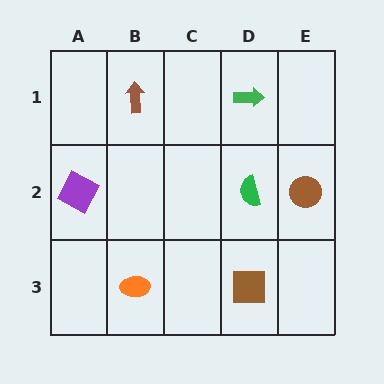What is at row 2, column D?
A green semicircle.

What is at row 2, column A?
A purple square.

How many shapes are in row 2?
3 shapes.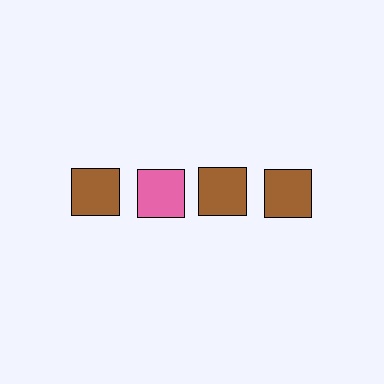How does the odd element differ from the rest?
It has a different color: pink instead of brown.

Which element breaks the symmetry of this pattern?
The pink square in the top row, second from left column breaks the symmetry. All other shapes are brown squares.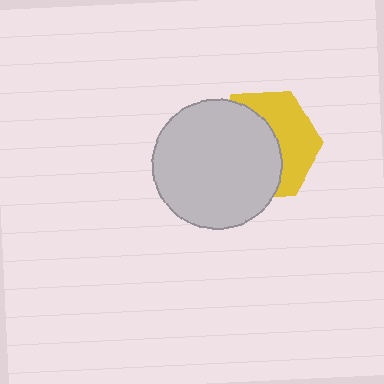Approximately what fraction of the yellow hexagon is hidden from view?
Roughly 57% of the yellow hexagon is hidden behind the light gray circle.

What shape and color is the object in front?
The object in front is a light gray circle.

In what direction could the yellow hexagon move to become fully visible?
The yellow hexagon could move right. That would shift it out from behind the light gray circle entirely.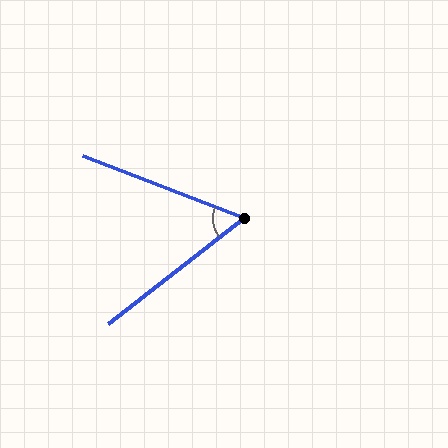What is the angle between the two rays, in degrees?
Approximately 59 degrees.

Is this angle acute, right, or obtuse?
It is acute.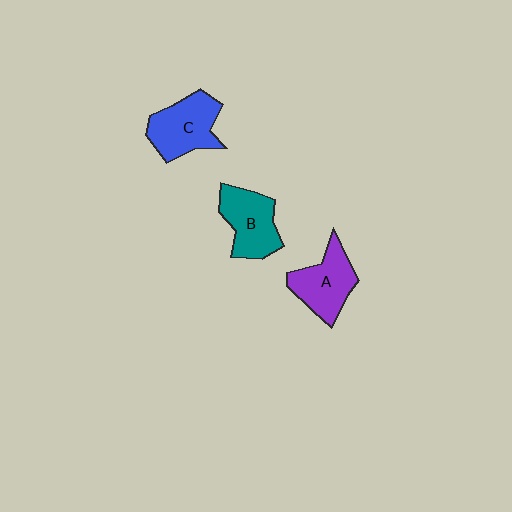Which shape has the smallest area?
Shape B (teal).